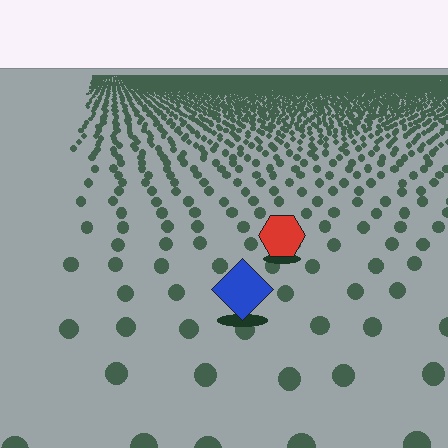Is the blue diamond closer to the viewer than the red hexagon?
Yes. The blue diamond is closer — you can tell from the texture gradient: the ground texture is coarser near it.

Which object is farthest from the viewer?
The red hexagon is farthest from the viewer. It appears smaller and the ground texture around it is denser.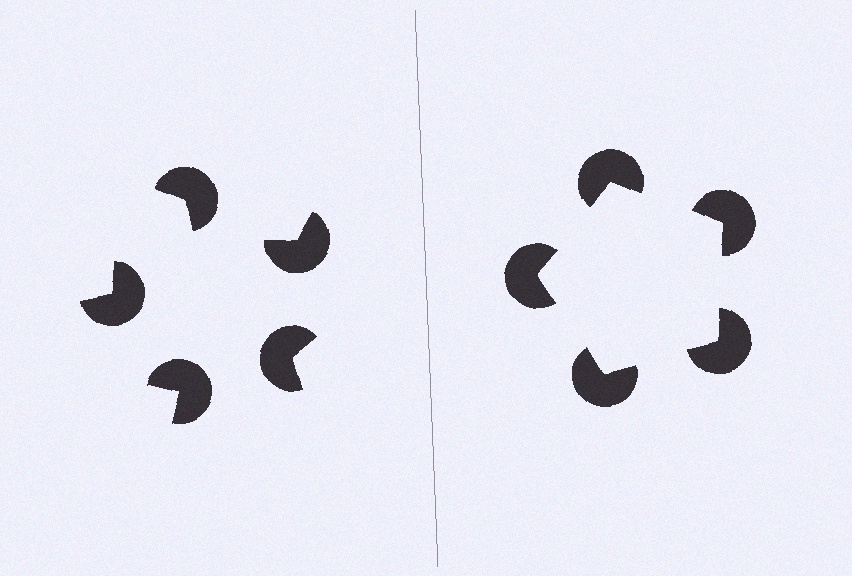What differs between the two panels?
The pac-man discs are positioned identically on both sides; only the wedge orientations differ. On the right they align to a pentagon; on the left they are misaligned.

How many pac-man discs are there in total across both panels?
10 — 5 on each side.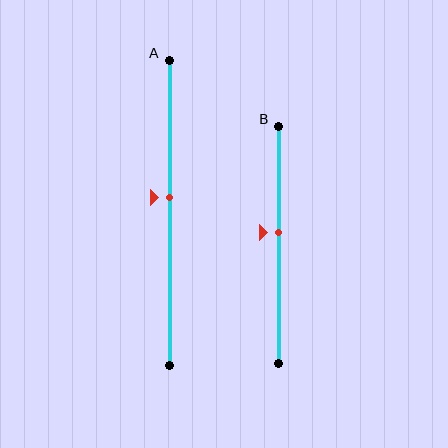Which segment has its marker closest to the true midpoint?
Segment A has its marker closest to the true midpoint.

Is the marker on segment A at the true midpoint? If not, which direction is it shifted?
No, the marker on segment A is shifted upward by about 5% of the segment length.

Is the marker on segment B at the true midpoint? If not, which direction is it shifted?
No, the marker on segment B is shifted upward by about 5% of the segment length.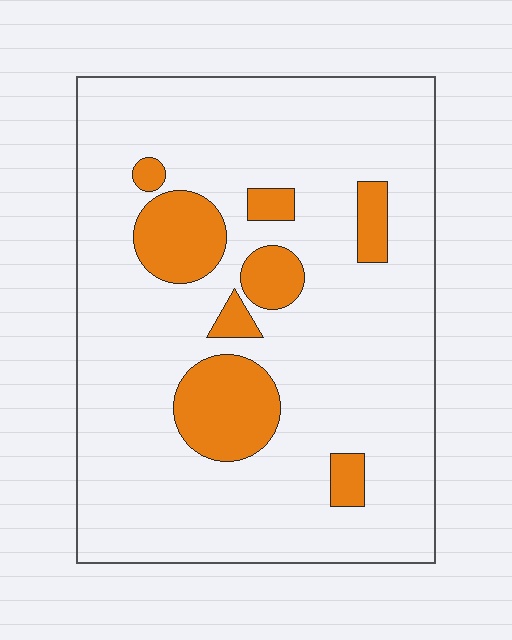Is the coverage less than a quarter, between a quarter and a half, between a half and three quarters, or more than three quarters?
Less than a quarter.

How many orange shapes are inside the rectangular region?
8.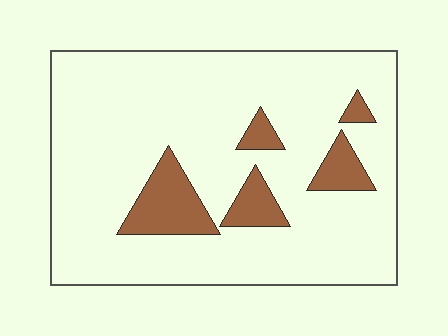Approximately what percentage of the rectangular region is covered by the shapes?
Approximately 15%.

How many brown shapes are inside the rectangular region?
5.